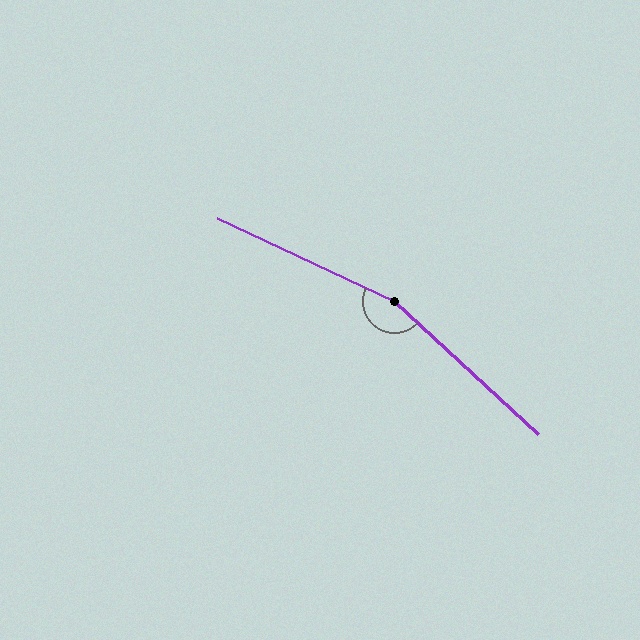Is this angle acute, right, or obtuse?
It is obtuse.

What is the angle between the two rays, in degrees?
Approximately 162 degrees.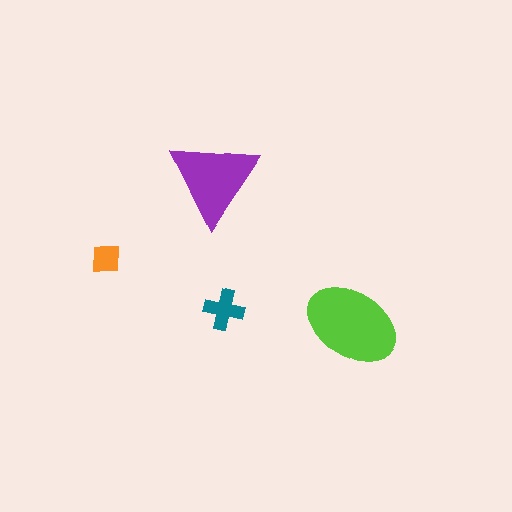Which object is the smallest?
The orange square.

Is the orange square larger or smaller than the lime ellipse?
Smaller.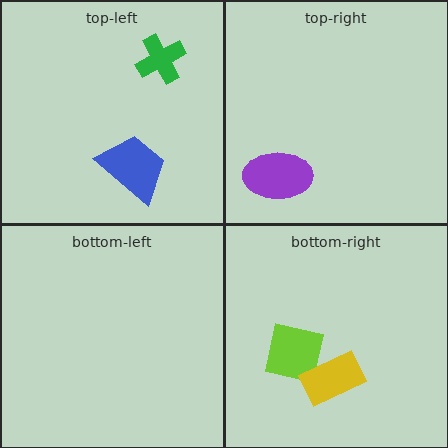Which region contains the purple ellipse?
The top-right region.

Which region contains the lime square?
The bottom-right region.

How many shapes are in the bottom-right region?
2.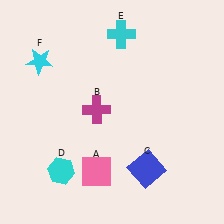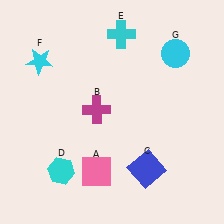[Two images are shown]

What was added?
A cyan circle (G) was added in Image 2.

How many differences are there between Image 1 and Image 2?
There is 1 difference between the two images.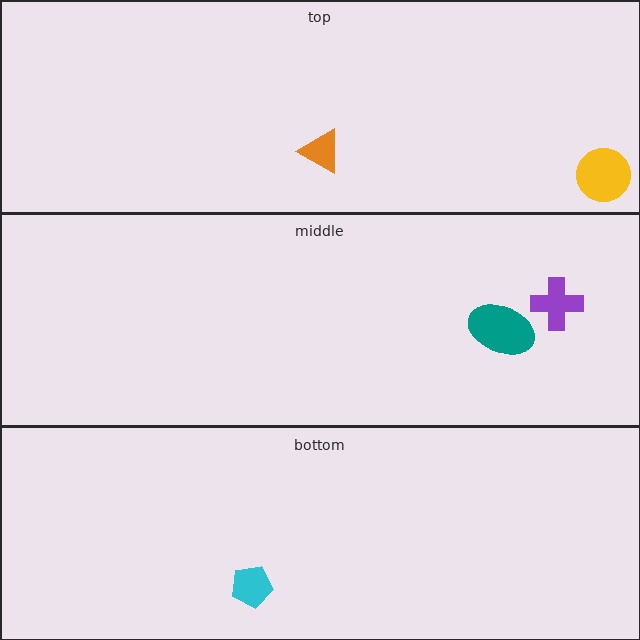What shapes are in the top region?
The orange triangle, the yellow circle.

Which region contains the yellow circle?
The top region.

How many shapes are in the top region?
2.